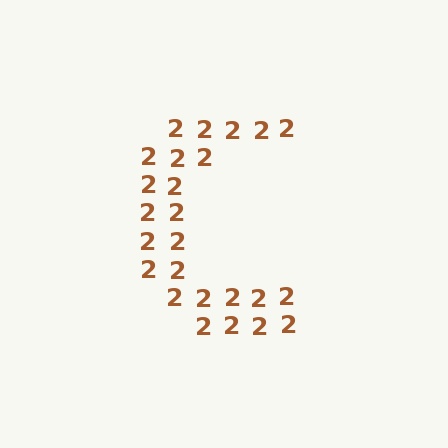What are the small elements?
The small elements are digit 2's.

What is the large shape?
The large shape is the letter C.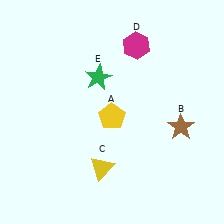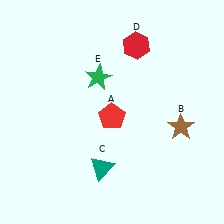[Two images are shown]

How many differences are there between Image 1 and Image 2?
There are 3 differences between the two images.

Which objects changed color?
A changed from yellow to red. C changed from yellow to teal. D changed from magenta to red.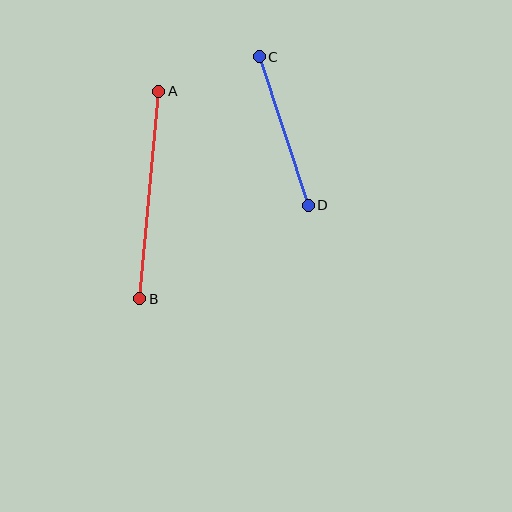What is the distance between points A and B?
The distance is approximately 208 pixels.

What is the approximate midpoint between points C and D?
The midpoint is at approximately (284, 131) pixels.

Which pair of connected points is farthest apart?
Points A and B are farthest apart.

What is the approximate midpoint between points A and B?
The midpoint is at approximately (149, 195) pixels.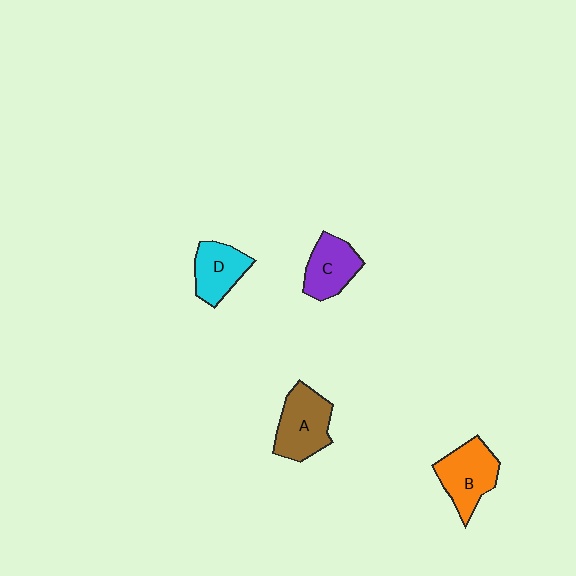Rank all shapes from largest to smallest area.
From largest to smallest: A (brown), B (orange), C (purple), D (cyan).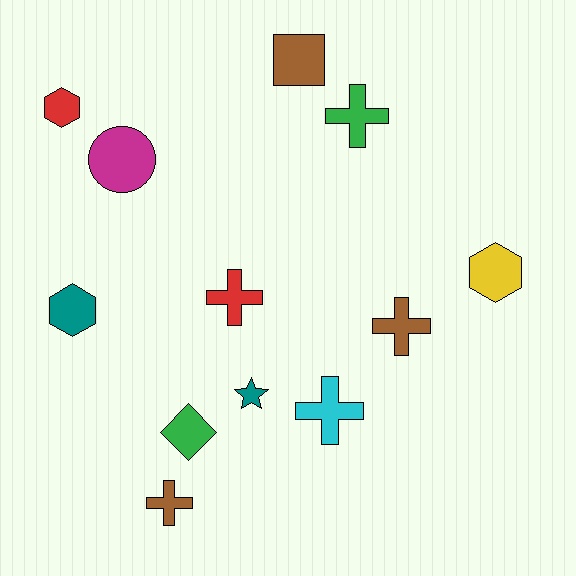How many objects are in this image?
There are 12 objects.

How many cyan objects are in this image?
There is 1 cyan object.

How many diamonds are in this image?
There is 1 diamond.